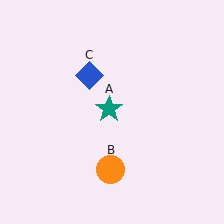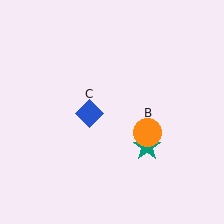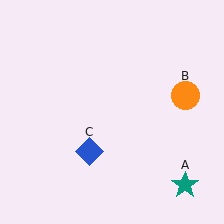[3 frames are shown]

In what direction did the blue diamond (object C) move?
The blue diamond (object C) moved down.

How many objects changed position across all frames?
3 objects changed position: teal star (object A), orange circle (object B), blue diamond (object C).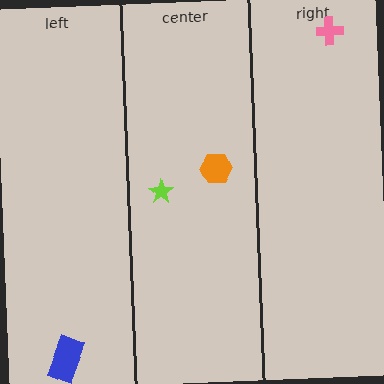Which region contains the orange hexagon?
The center region.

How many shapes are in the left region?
1.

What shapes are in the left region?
The blue rectangle.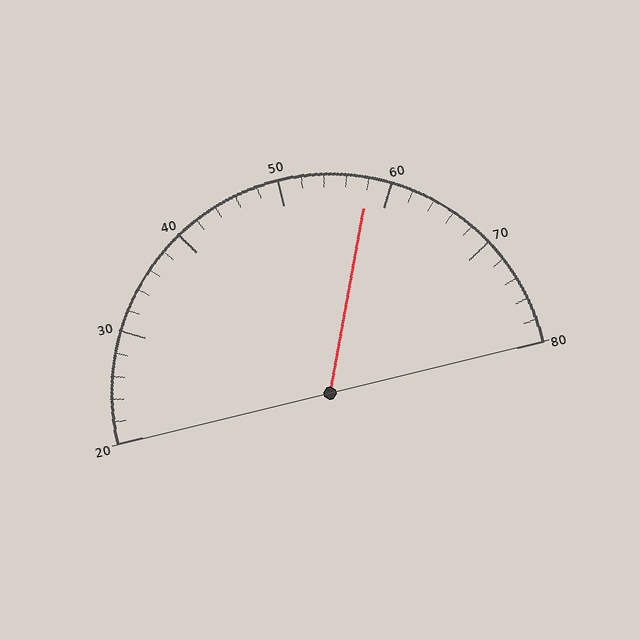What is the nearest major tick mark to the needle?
The nearest major tick mark is 60.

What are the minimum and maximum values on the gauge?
The gauge ranges from 20 to 80.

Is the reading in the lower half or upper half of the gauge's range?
The reading is in the upper half of the range (20 to 80).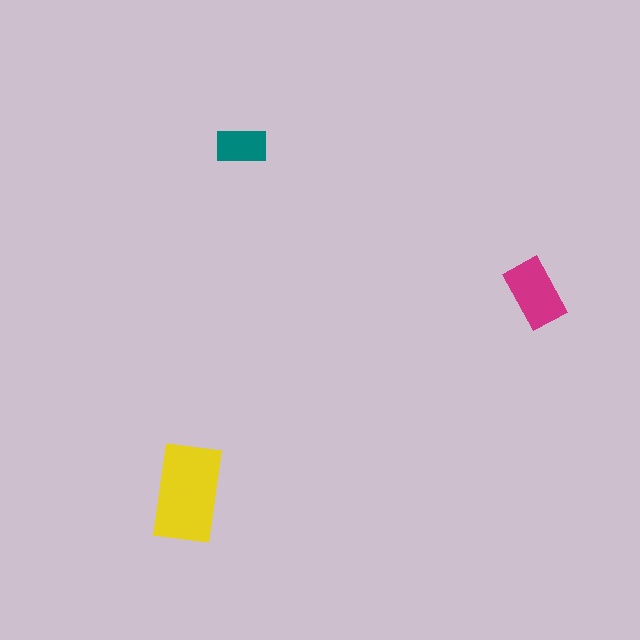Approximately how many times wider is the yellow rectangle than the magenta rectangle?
About 1.5 times wider.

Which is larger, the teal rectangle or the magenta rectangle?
The magenta one.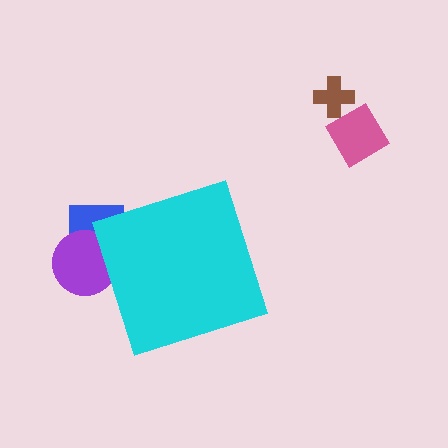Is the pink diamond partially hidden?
No, the pink diamond is fully visible.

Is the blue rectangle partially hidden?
Yes, the blue rectangle is partially hidden behind the cyan diamond.